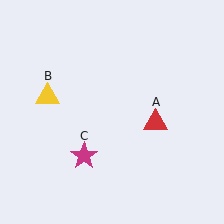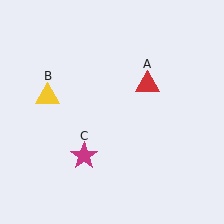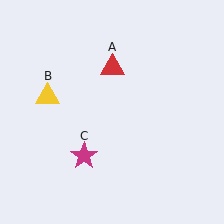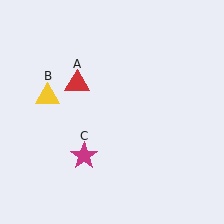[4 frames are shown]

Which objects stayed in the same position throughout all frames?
Yellow triangle (object B) and magenta star (object C) remained stationary.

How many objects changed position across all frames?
1 object changed position: red triangle (object A).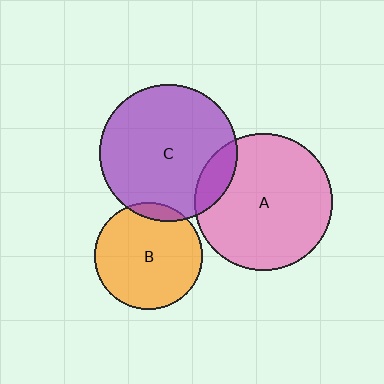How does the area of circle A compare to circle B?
Approximately 1.6 times.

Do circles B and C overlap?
Yes.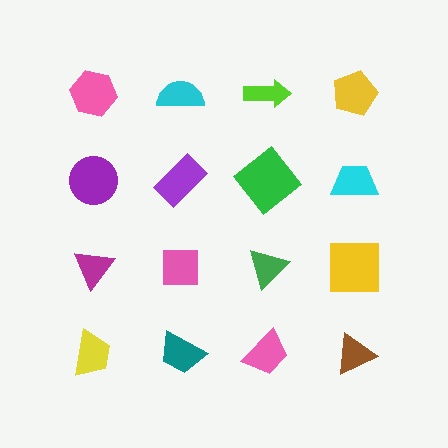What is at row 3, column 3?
A green triangle.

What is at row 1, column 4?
A yellow pentagon.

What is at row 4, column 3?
A pink trapezoid.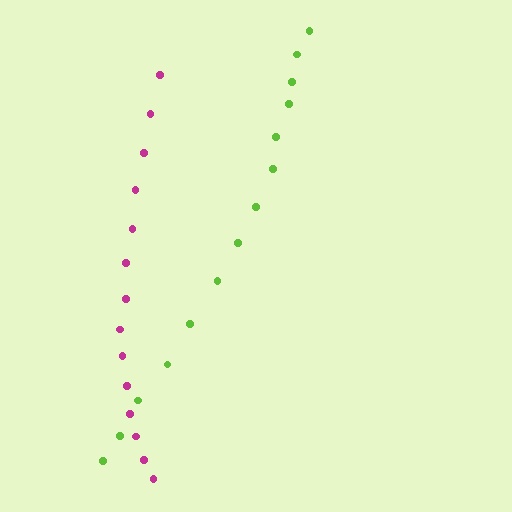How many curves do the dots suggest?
There are 2 distinct paths.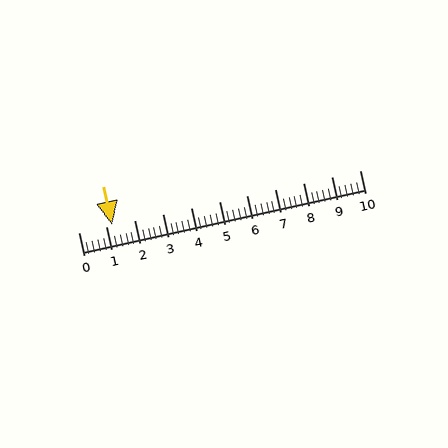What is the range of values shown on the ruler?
The ruler shows values from 0 to 10.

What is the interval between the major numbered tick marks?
The major tick marks are spaced 1 units apart.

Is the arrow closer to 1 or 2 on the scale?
The arrow is closer to 1.